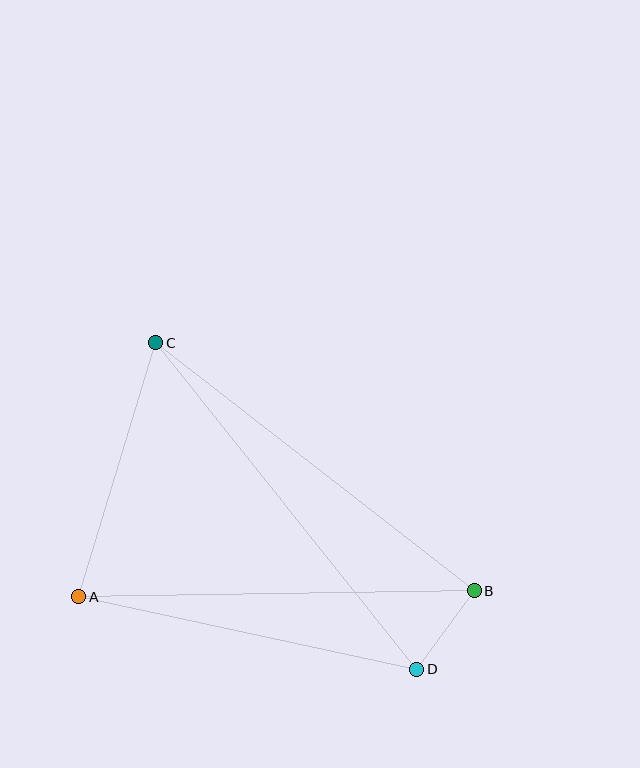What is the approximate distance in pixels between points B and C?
The distance between B and C is approximately 404 pixels.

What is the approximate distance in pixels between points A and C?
The distance between A and C is approximately 265 pixels.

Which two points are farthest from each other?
Points C and D are farthest from each other.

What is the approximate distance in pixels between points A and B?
The distance between A and B is approximately 396 pixels.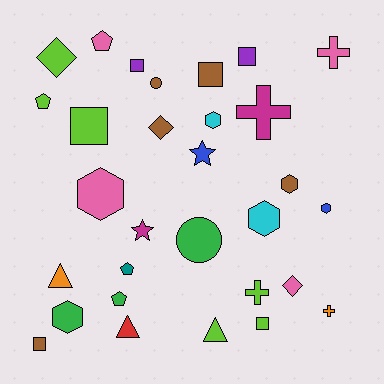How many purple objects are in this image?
There are 2 purple objects.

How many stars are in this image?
There are 2 stars.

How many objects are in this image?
There are 30 objects.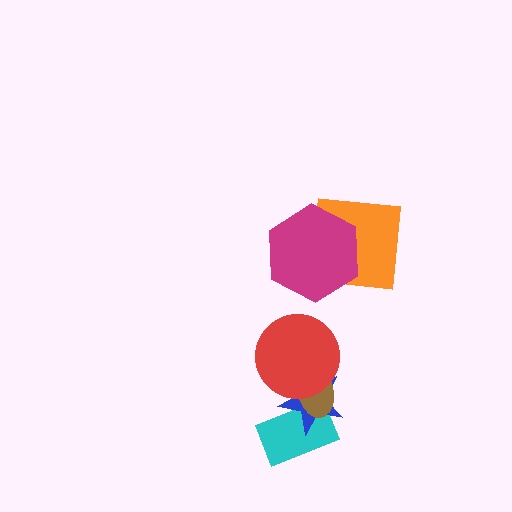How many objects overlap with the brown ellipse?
3 objects overlap with the brown ellipse.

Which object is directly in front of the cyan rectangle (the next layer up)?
The blue star is directly in front of the cyan rectangle.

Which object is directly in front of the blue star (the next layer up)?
The brown ellipse is directly in front of the blue star.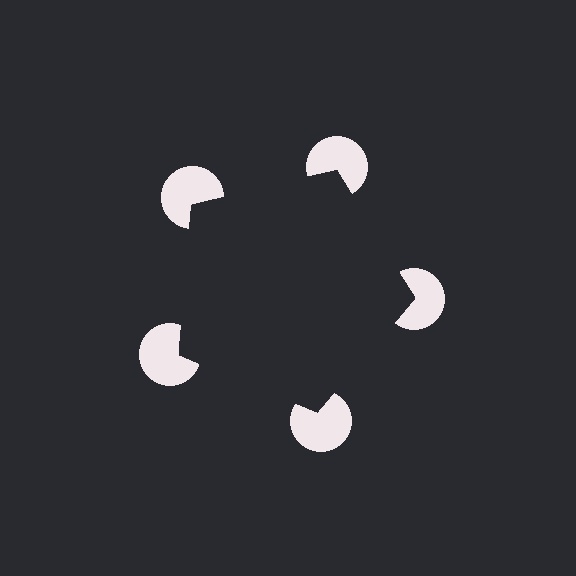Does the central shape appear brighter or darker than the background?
It typically appears slightly darker than the background, even though no actual brightness change is drawn.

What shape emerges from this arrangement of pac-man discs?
An illusory pentagon — its edges are inferred from the aligned wedge cuts in the pac-man discs, not physically drawn.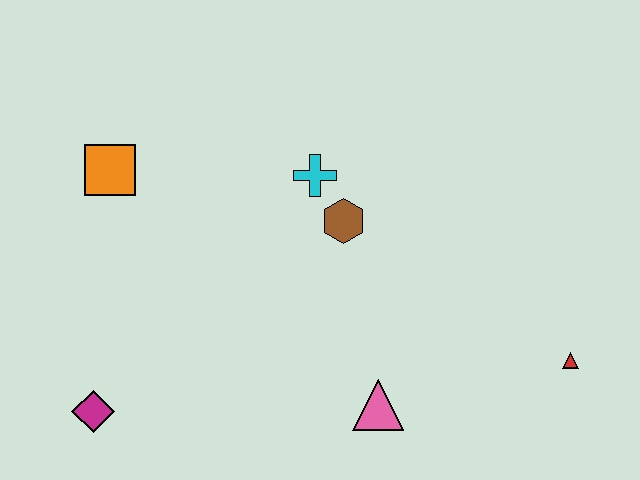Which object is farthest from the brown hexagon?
The magenta diamond is farthest from the brown hexagon.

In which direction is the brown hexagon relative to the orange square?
The brown hexagon is to the right of the orange square.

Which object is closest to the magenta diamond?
The orange square is closest to the magenta diamond.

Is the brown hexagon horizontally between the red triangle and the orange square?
Yes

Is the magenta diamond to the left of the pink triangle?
Yes